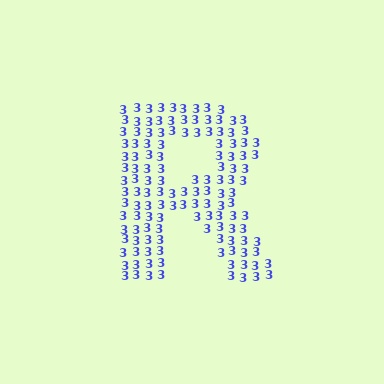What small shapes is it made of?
It is made of small digit 3's.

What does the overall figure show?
The overall figure shows the letter R.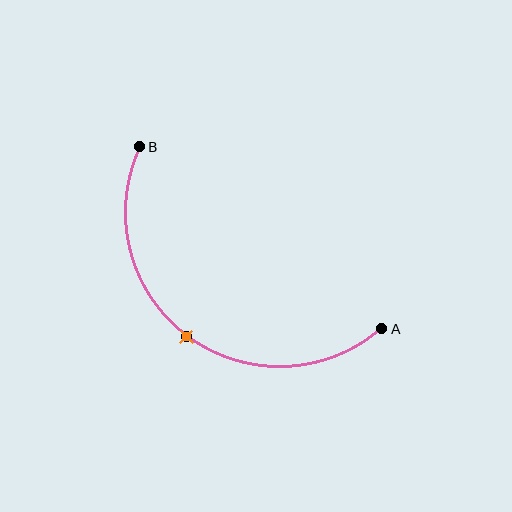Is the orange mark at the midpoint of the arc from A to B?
Yes. The orange mark lies on the arc at equal arc-length from both A and B — it is the arc midpoint.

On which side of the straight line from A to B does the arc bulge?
The arc bulges below and to the left of the straight line connecting A and B.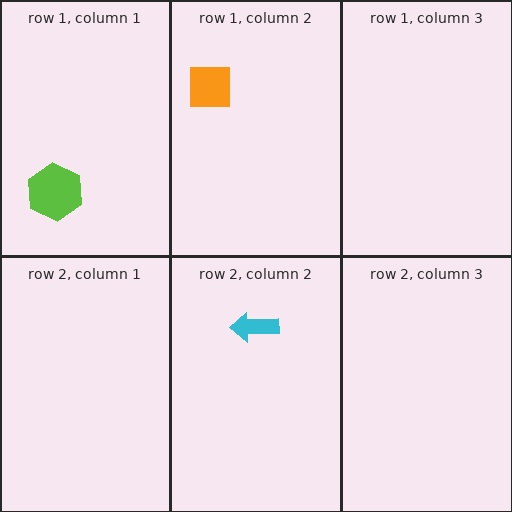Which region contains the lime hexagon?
The row 1, column 1 region.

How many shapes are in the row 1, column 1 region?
1.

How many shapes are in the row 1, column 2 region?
1.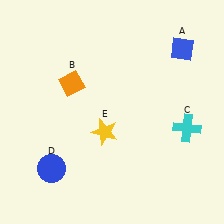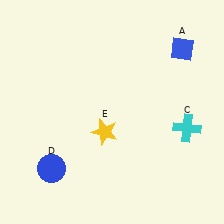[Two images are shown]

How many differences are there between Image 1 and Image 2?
There is 1 difference between the two images.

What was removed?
The orange diamond (B) was removed in Image 2.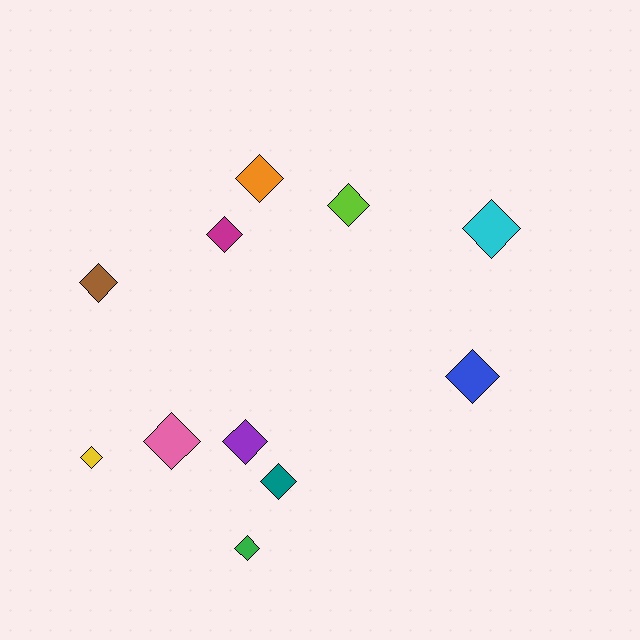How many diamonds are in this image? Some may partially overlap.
There are 11 diamonds.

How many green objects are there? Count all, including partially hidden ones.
There is 1 green object.